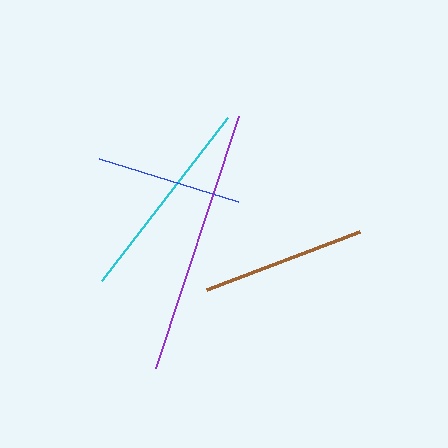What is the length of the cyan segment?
The cyan segment is approximately 205 pixels long.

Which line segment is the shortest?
The blue line is the shortest at approximately 146 pixels.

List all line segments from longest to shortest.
From longest to shortest: purple, cyan, brown, blue.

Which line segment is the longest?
The purple line is the longest at approximately 266 pixels.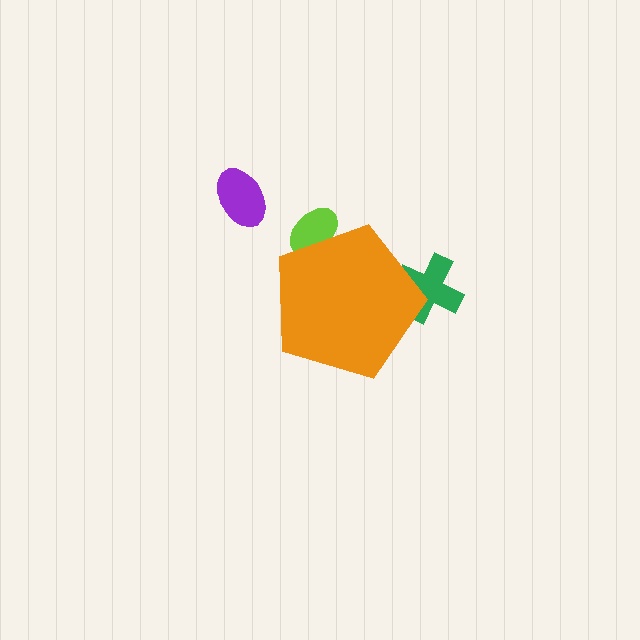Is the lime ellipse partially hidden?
Yes, the lime ellipse is partially hidden behind the orange pentagon.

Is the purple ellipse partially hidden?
No, the purple ellipse is fully visible.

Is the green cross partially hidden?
Yes, the green cross is partially hidden behind the orange pentagon.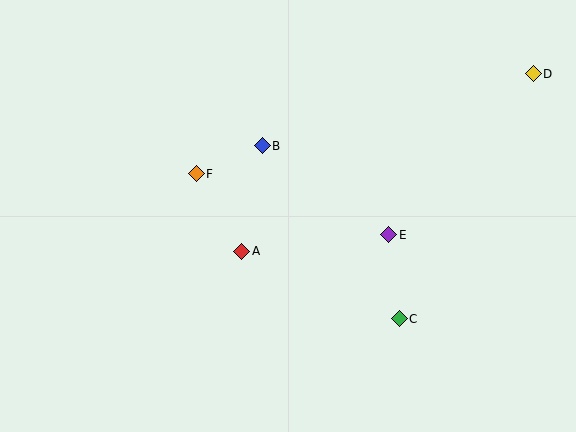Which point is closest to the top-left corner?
Point F is closest to the top-left corner.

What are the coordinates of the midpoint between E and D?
The midpoint between E and D is at (461, 154).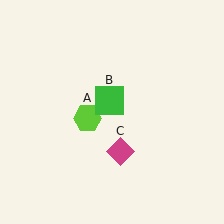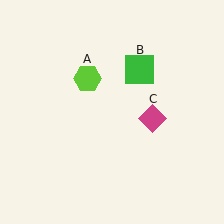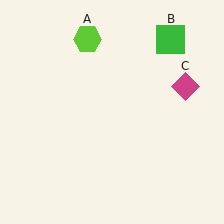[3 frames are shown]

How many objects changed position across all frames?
3 objects changed position: lime hexagon (object A), green square (object B), magenta diamond (object C).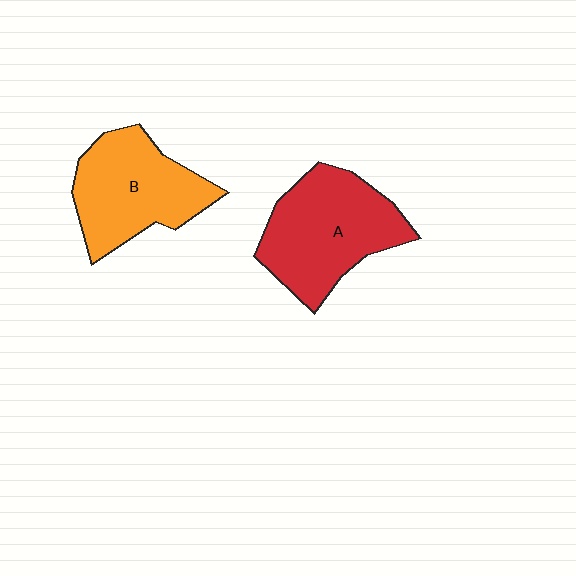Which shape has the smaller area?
Shape B (orange).